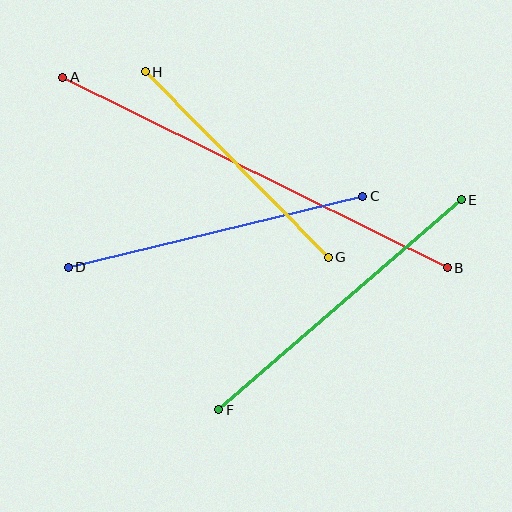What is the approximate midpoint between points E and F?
The midpoint is at approximately (340, 305) pixels.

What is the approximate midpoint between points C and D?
The midpoint is at approximately (216, 232) pixels.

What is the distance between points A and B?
The distance is approximately 429 pixels.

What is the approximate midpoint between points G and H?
The midpoint is at approximately (237, 165) pixels.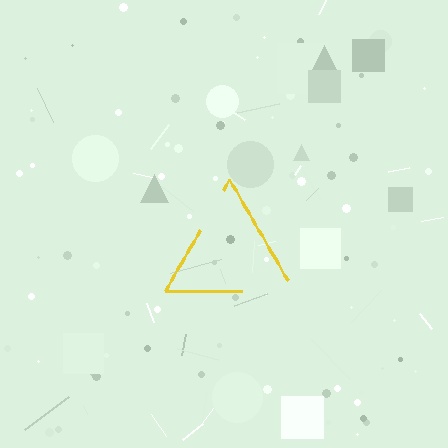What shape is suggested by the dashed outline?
The dashed outline suggests a triangle.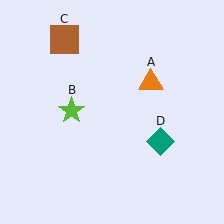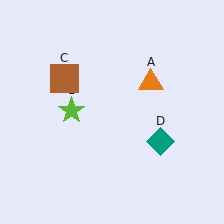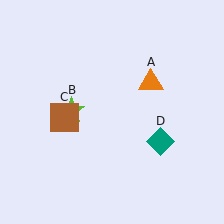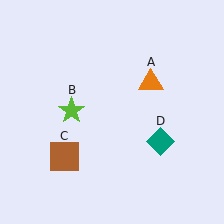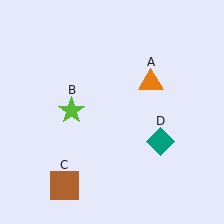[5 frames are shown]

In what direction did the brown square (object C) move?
The brown square (object C) moved down.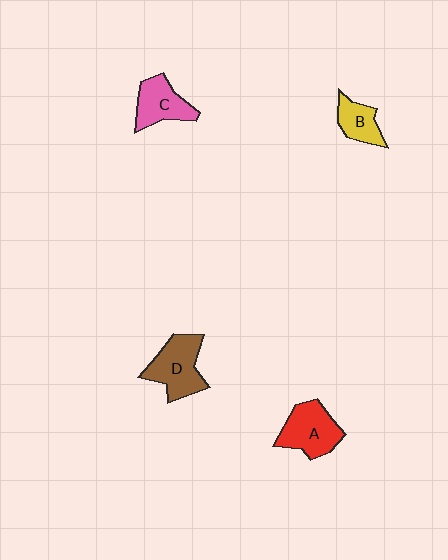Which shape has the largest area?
Shape D (brown).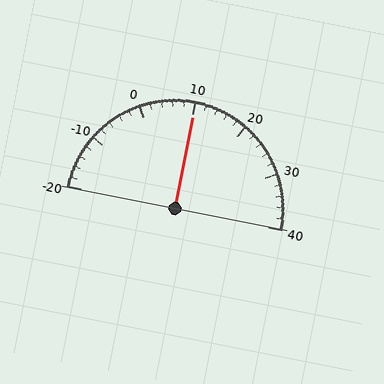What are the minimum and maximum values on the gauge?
The gauge ranges from -20 to 40.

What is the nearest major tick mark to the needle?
The nearest major tick mark is 10.